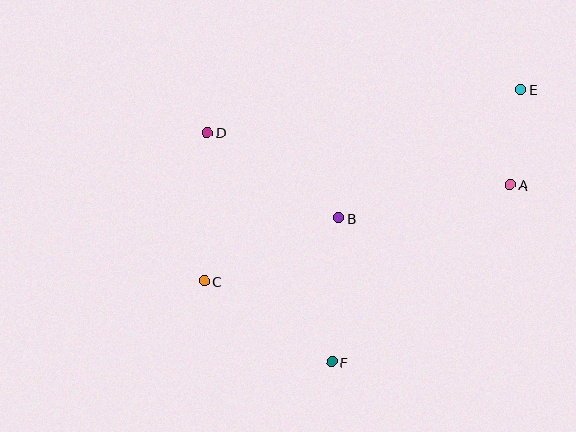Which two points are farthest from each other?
Points C and E are farthest from each other.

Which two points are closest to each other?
Points A and E are closest to each other.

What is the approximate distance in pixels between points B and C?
The distance between B and C is approximately 149 pixels.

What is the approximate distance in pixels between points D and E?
The distance between D and E is approximately 316 pixels.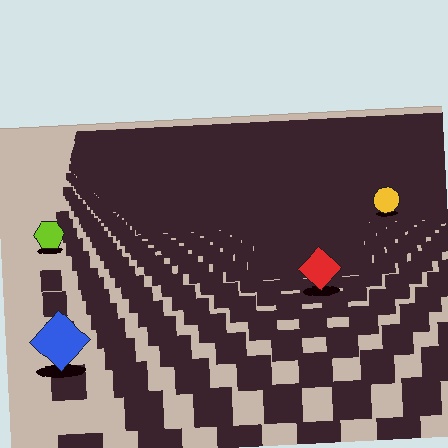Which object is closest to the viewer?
The blue diamond is closest. The texture marks near it are larger and more spread out.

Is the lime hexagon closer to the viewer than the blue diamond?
No. The blue diamond is closer — you can tell from the texture gradient: the ground texture is coarser near it.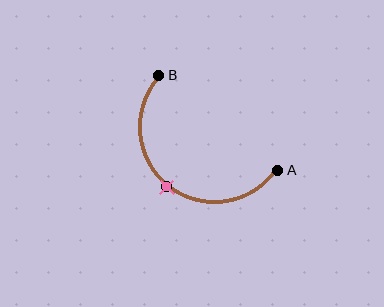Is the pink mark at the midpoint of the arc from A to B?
Yes. The pink mark lies on the arc at equal arc-length from both A and B — it is the arc midpoint.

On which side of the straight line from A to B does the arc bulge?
The arc bulges below and to the left of the straight line connecting A and B.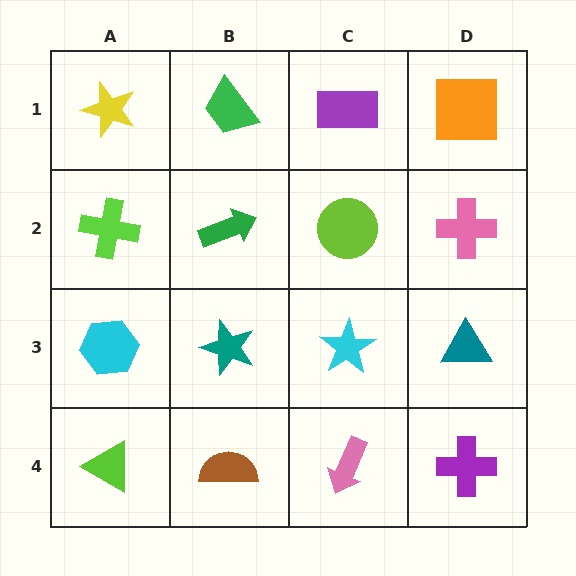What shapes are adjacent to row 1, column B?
A green arrow (row 2, column B), a yellow star (row 1, column A), a purple rectangle (row 1, column C).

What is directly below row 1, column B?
A green arrow.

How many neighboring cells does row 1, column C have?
3.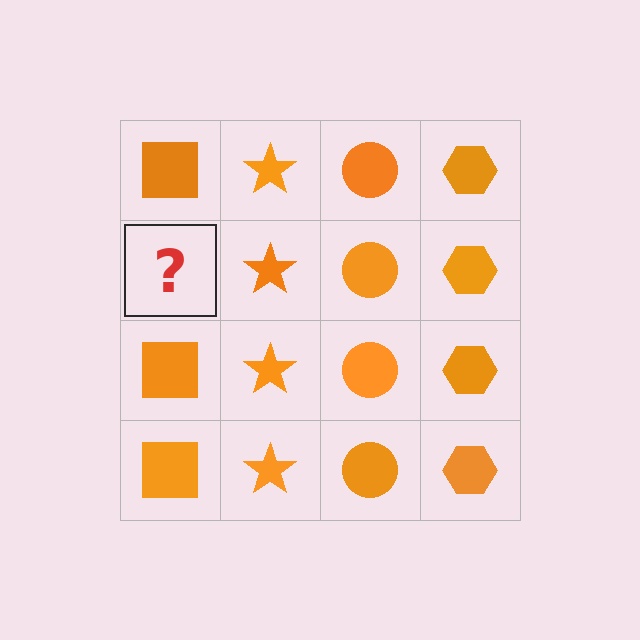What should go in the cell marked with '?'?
The missing cell should contain an orange square.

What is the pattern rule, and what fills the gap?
The rule is that each column has a consistent shape. The gap should be filled with an orange square.